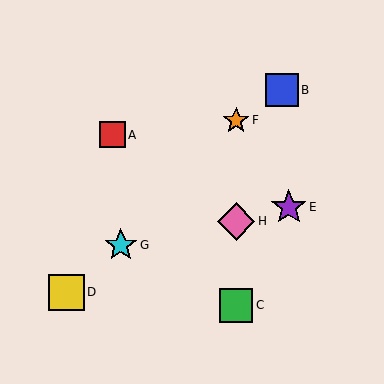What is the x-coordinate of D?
Object D is at x≈66.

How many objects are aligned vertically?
3 objects (C, F, H) are aligned vertically.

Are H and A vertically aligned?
No, H is at x≈236 and A is at x≈112.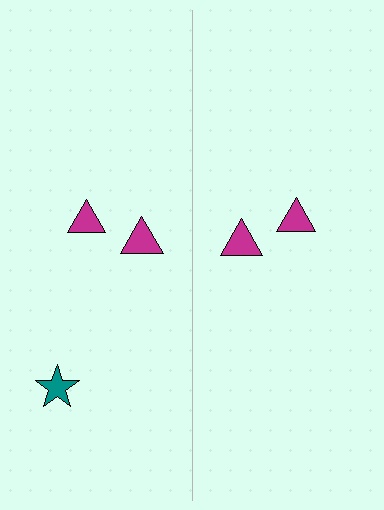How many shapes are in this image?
There are 5 shapes in this image.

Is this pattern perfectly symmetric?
No, the pattern is not perfectly symmetric. A teal star is missing from the right side.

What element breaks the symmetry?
A teal star is missing from the right side.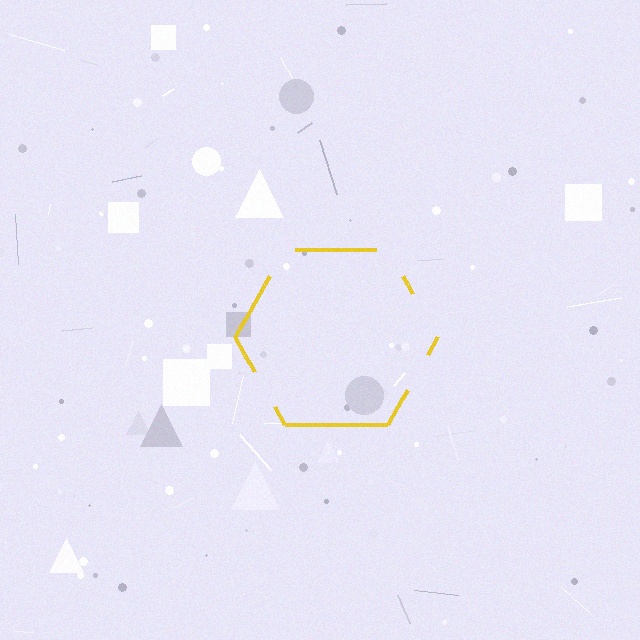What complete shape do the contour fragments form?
The contour fragments form a hexagon.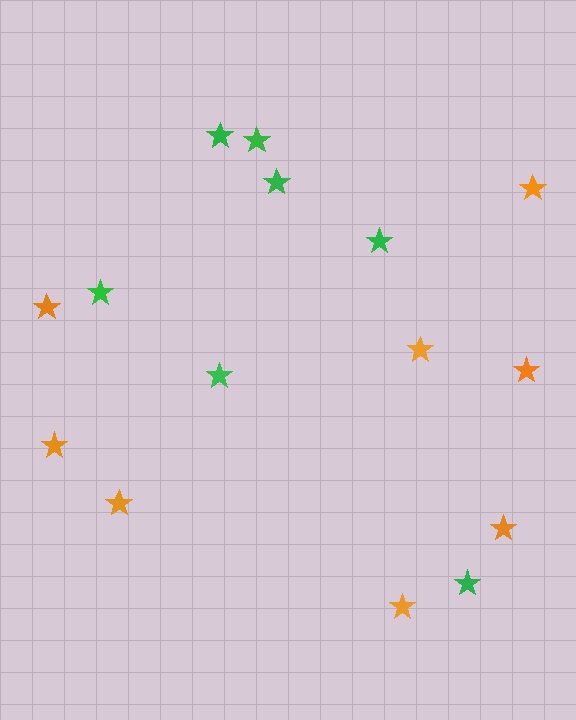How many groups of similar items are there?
There are 2 groups: one group of orange stars (8) and one group of green stars (7).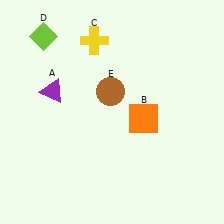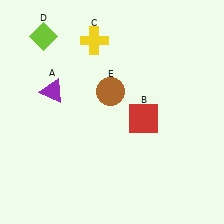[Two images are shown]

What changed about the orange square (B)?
In Image 1, B is orange. In Image 2, it changed to red.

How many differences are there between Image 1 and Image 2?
There is 1 difference between the two images.